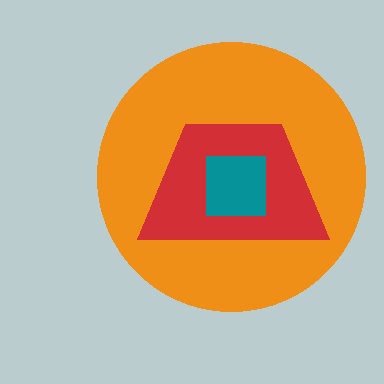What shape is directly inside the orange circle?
The red trapezoid.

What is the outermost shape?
The orange circle.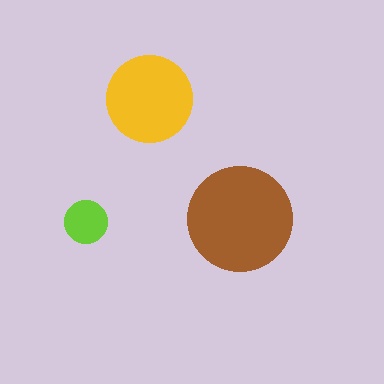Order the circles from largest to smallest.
the brown one, the yellow one, the lime one.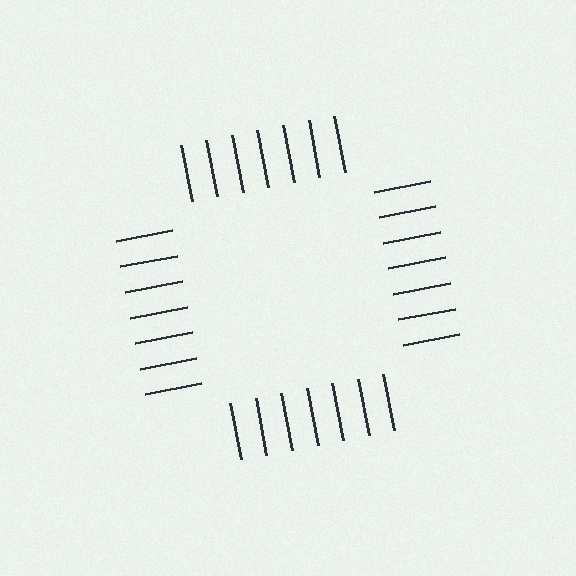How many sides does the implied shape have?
4 sides — the line-ends trace a square.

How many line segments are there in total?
28 — 7 along each of the 4 edges.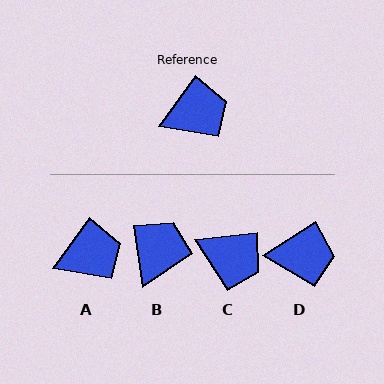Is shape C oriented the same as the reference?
No, it is off by about 48 degrees.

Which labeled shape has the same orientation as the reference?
A.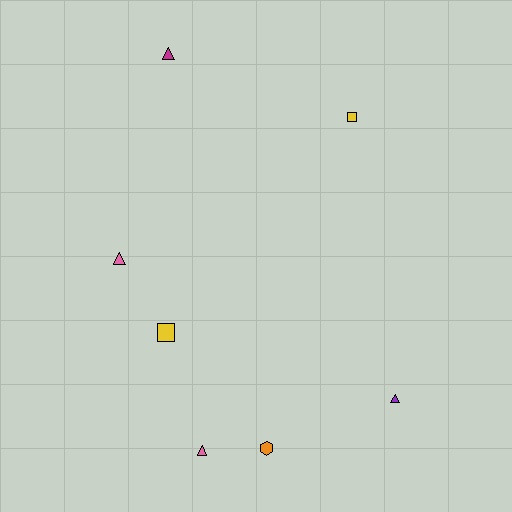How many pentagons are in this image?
There are no pentagons.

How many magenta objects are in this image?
There is 1 magenta object.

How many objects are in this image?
There are 7 objects.